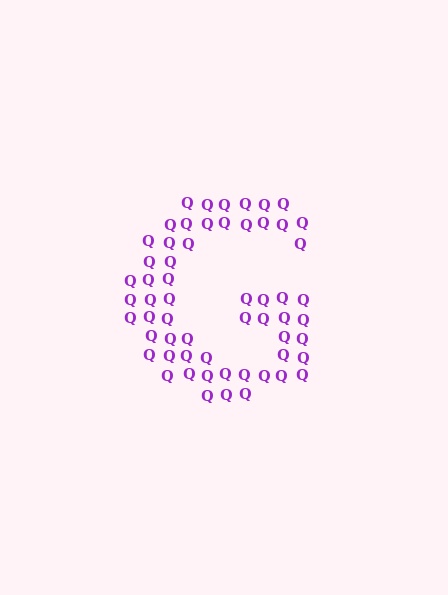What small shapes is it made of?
It is made of small letter Q's.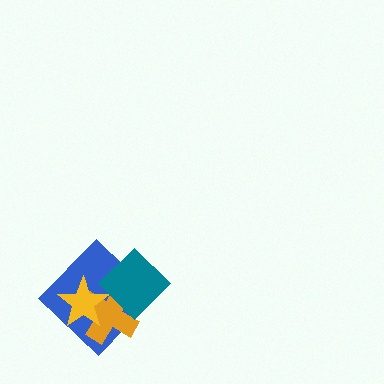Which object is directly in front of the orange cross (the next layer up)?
The yellow star is directly in front of the orange cross.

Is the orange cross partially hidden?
Yes, it is partially covered by another shape.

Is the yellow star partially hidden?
Yes, it is partially covered by another shape.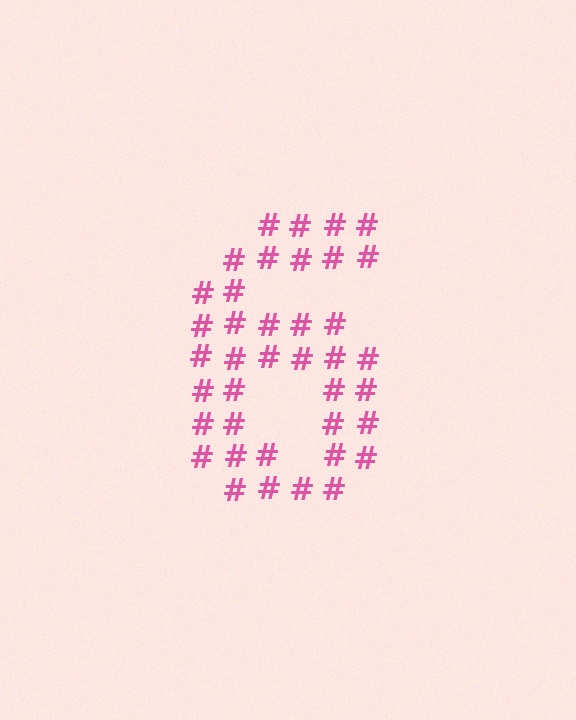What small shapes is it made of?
It is made of small hash symbols.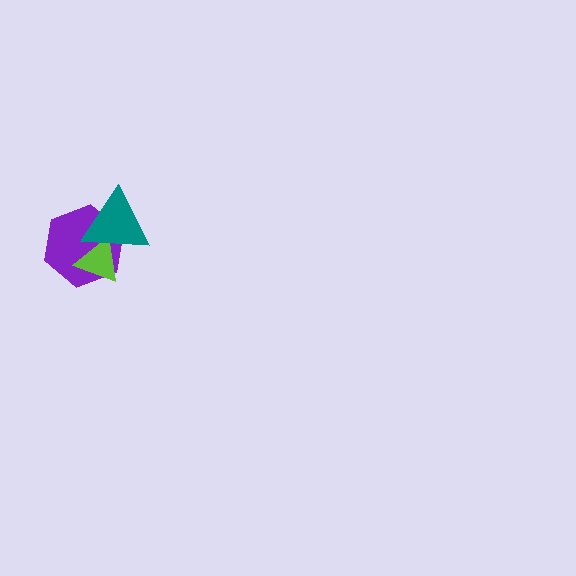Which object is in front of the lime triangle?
The teal triangle is in front of the lime triangle.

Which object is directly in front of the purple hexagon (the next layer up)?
The lime triangle is directly in front of the purple hexagon.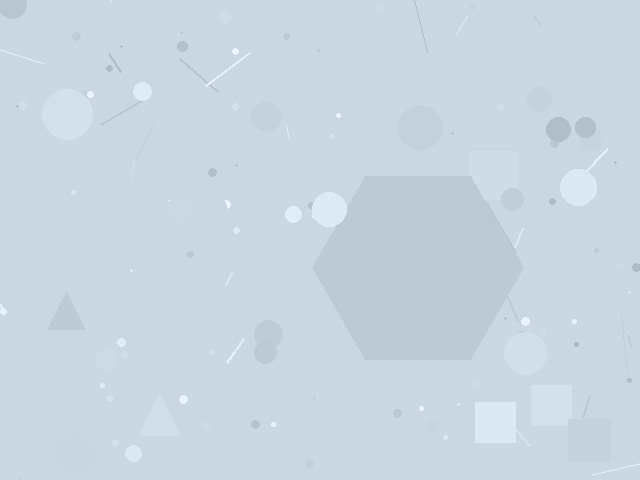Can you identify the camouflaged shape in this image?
The camouflaged shape is a hexagon.